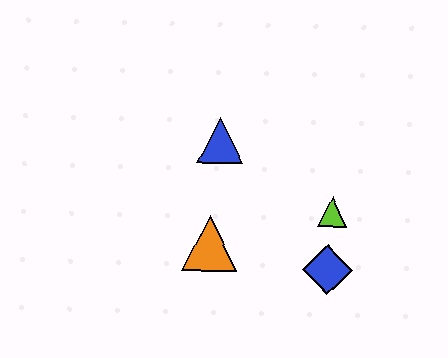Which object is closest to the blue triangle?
The orange triangle is closest to the blue triangle.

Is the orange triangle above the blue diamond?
Yes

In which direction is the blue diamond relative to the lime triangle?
The blue diamond is below the lime triangle.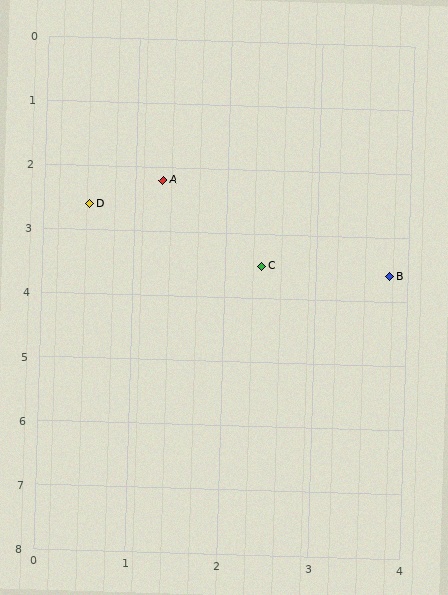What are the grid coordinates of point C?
Point C is at approximately (2.4, 3.5).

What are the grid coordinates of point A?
Point A is at approximately (1.3, 2.2).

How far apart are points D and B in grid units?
Points D and B are about 3.4 grid units apart.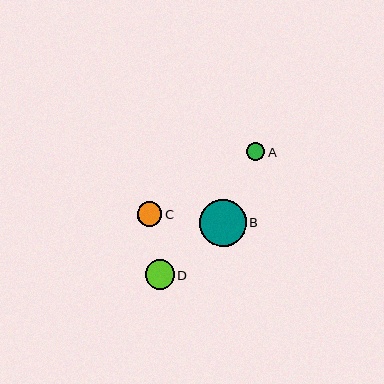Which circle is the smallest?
Circle A is the smallest with a size of approximately 18 pixels.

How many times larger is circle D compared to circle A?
Circle D is approximately 1.6 times the size of circle A.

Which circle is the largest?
Circle B is the largest with a size of approximately 47 pixels.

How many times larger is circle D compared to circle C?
Circle D is approximately 1.2 times the size of circle C.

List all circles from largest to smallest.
From largest to smallest: B, D, C, A.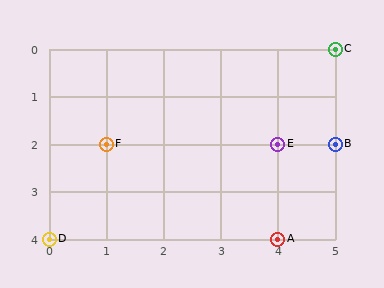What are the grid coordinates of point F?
Point F is at grid coordinates (1, 2).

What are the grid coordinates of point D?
Point D is at grid coordinates (0, 4).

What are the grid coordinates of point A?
Point A is at grid coordinates (4, 4).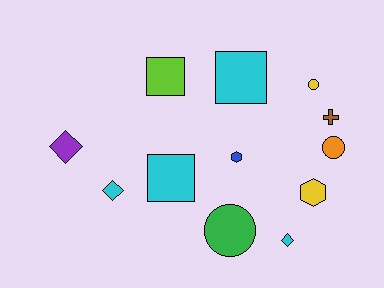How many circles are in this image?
There are 3 circles.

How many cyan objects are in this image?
There are 4 cyan objects.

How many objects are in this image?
There are 12 objects.